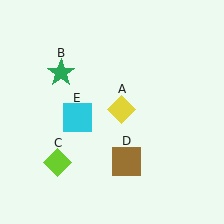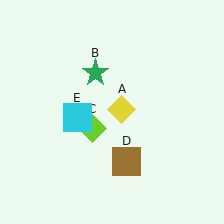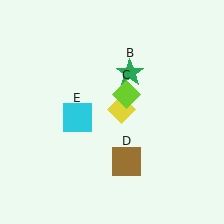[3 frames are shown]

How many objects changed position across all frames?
2 objects changed position: green star (object B), lime diamond (object C).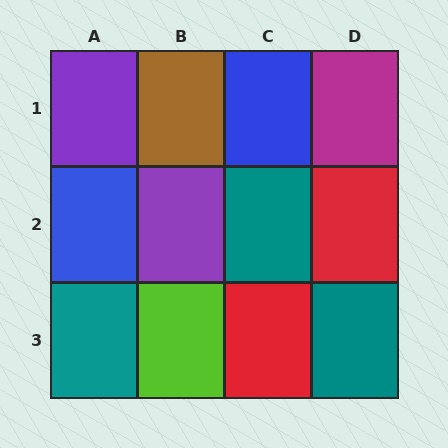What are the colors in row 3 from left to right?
Teal, lime, red, teal.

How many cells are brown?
1 cell is brown.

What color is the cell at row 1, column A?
Purple.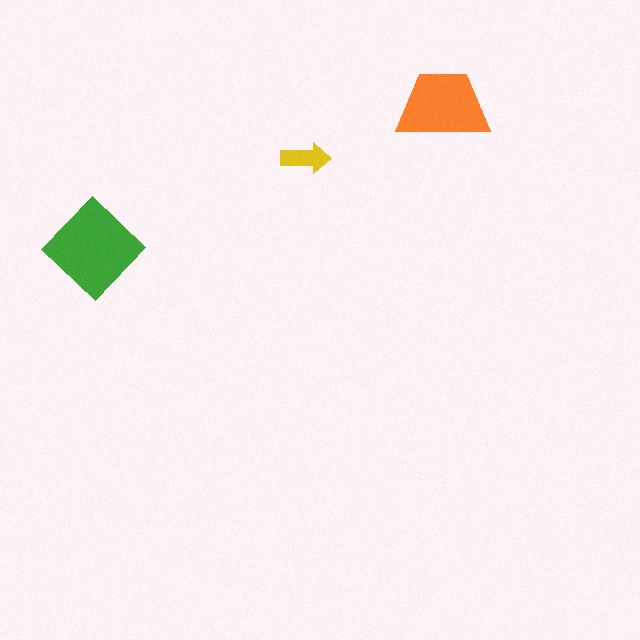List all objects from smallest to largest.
The yellow arrow, the orange trapezoid, the green diamond.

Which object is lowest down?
The green diamond is bottommost.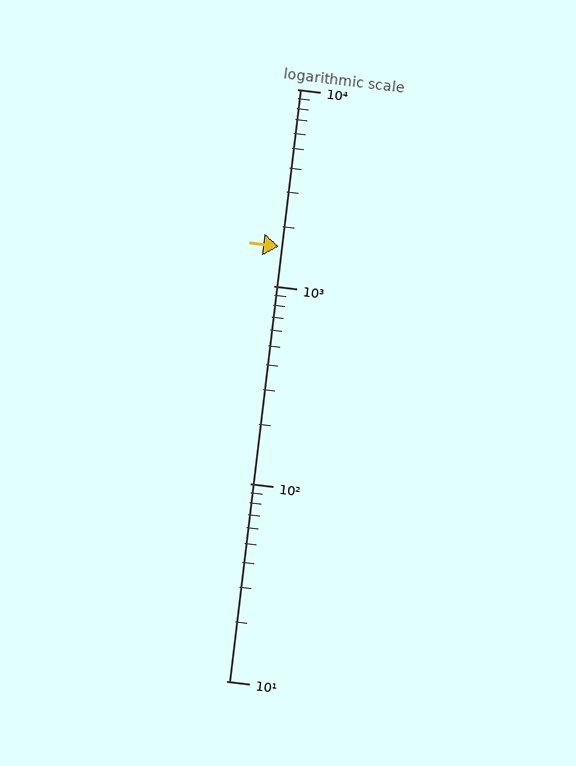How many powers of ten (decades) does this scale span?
The scale spans 3 decades, from 10 to 10000.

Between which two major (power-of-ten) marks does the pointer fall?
The pointer is between 1000 and 10000.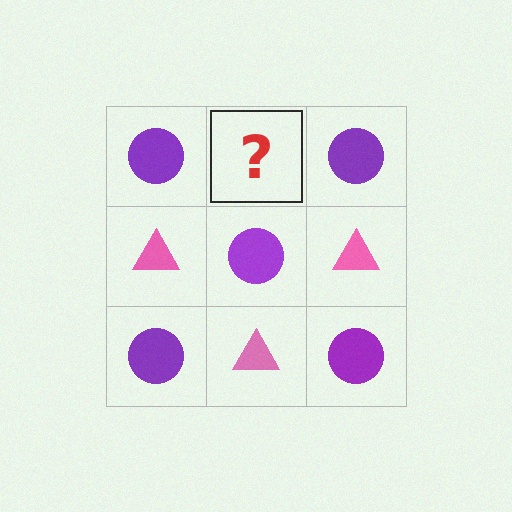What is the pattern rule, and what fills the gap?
The rule is that it alternates purple circle and pink triangle in a checkerboard pattern. The gap should be filled with a pink triangle.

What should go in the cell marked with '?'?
The missing cell should contain a pink triangle.